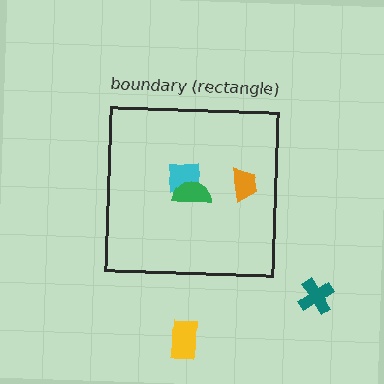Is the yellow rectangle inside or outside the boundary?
Outside.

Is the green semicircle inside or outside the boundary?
Inside.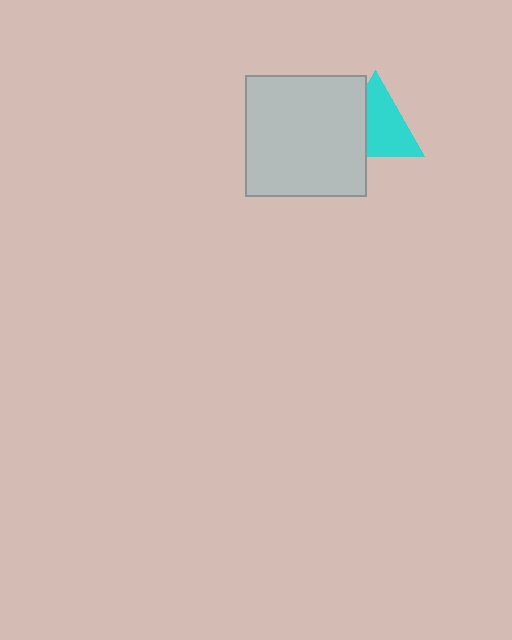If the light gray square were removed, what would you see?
You would see the complete cyan triangle.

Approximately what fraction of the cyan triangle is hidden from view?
Roughly 36% of the cyan triangle is hidden behind the light gray square.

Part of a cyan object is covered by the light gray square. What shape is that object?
It is a triangle.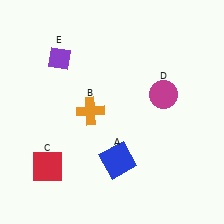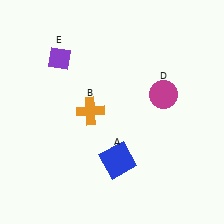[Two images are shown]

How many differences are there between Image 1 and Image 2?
There is 1 difference between the two images.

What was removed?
The red square (C) was removed in Image 2.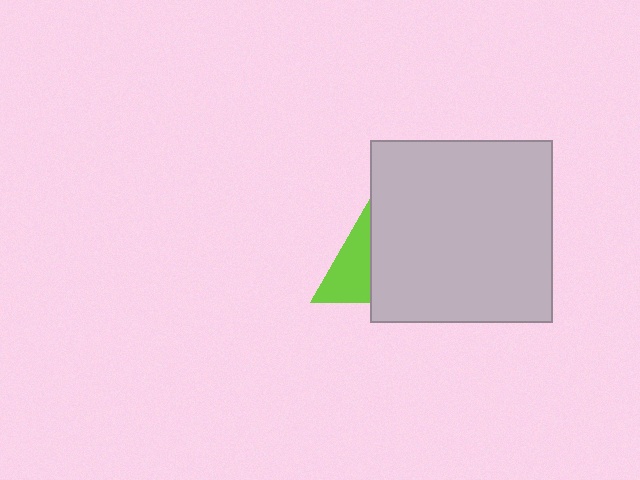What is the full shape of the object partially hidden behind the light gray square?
The partially hidden object is a lime triangle.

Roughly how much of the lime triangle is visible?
A small part of it is visible (roughly 41%).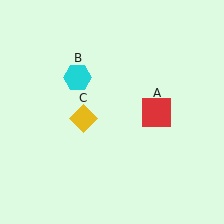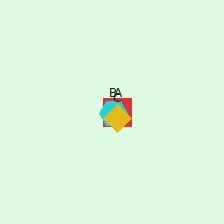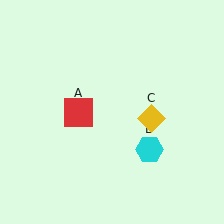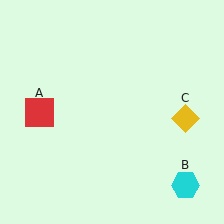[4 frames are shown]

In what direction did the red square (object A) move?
The red square (object A) moved left.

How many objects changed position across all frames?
3 objects changed position: red square (object A), cyan hexagon (object B), yellow diamond (object C).